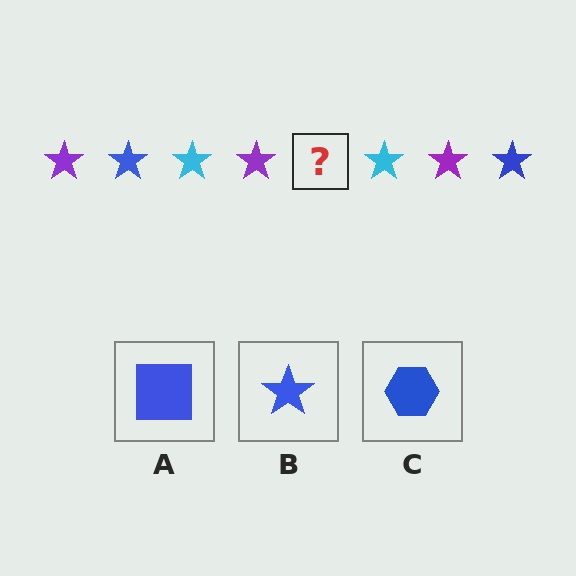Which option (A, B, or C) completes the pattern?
B.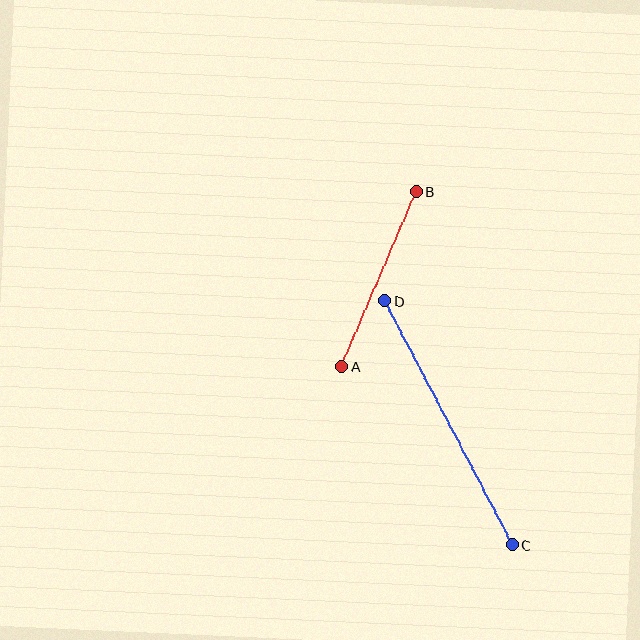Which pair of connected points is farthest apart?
Points C and D are farthest apart.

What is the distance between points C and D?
The distance is approximately 275 pixels.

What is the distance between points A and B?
The distance is approximately 190 pixels.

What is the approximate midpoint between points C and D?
The midpoint is at approximately (449, 423) pixels.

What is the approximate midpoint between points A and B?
The midpoint is at approximately (379, 279) pixels.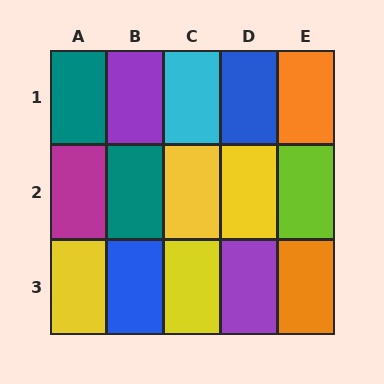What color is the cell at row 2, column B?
Teal.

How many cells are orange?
2 cells are orange.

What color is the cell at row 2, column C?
Yellow.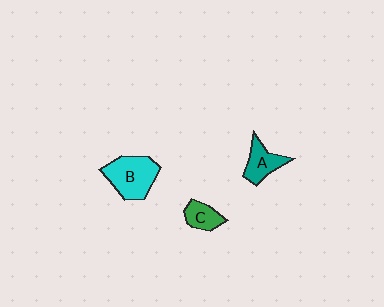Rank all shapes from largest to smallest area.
From largest to smallest: B (cyan), A (teal), C (green).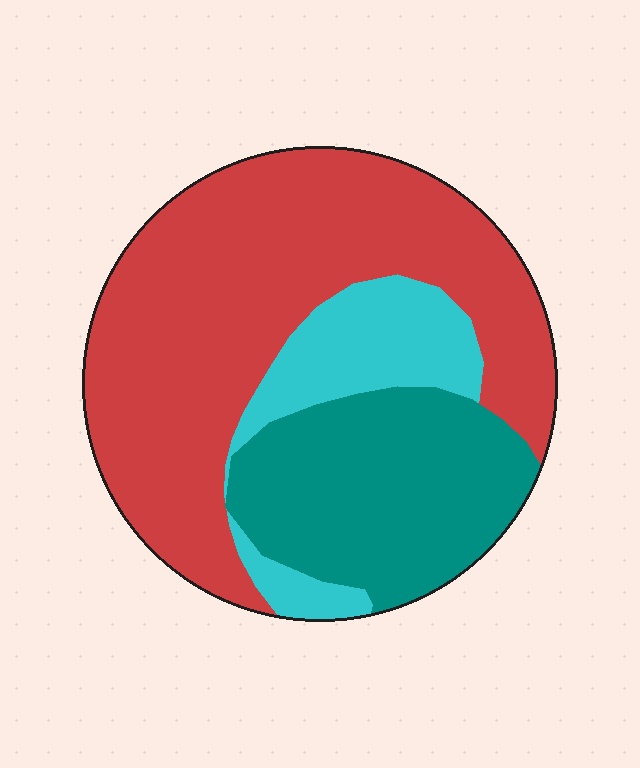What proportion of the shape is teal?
Teal covers about 30% of the shape.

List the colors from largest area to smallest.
From largest to smallest: red, teal, cyan.